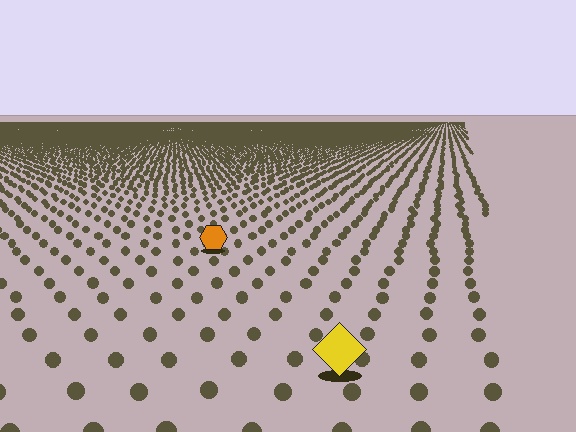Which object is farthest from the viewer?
The orange hexagon is farthest from the viewer. It appears smaller and the ground texture around it is denser.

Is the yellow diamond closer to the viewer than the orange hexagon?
Yes. The yellow diamond is closer — you can tell from the texture gradient: the ground texture is coarser near it.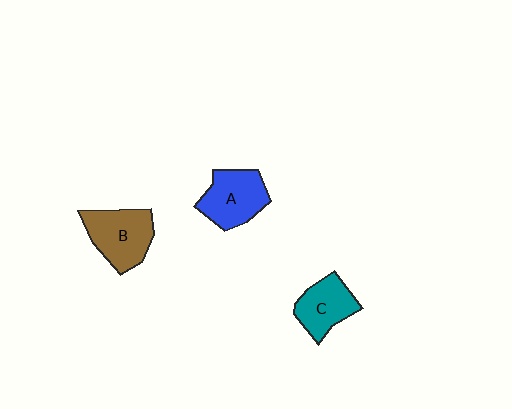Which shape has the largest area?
Shape B (brown).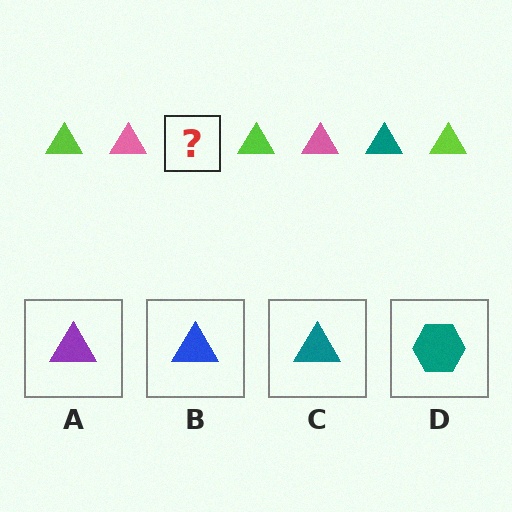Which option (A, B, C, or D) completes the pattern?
C.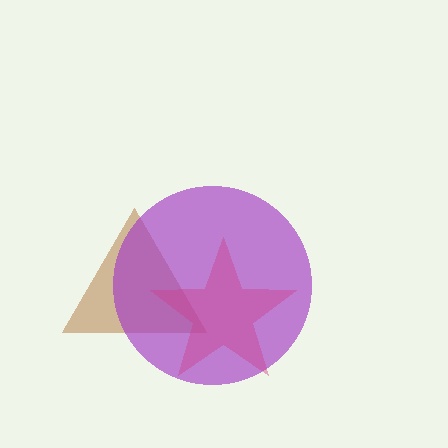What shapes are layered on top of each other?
The layered shapes are: a brown triangle, a purple circle, a magenta star.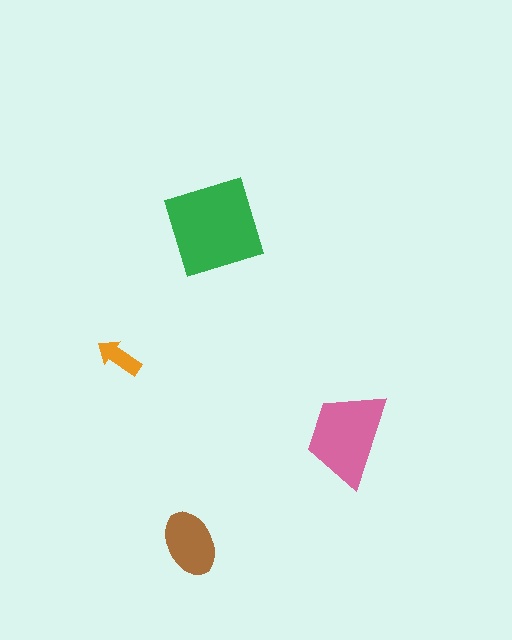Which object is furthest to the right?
The pink trapezoid is rightmost.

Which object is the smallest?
The orange arrow.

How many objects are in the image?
There are 4 objects in the image.